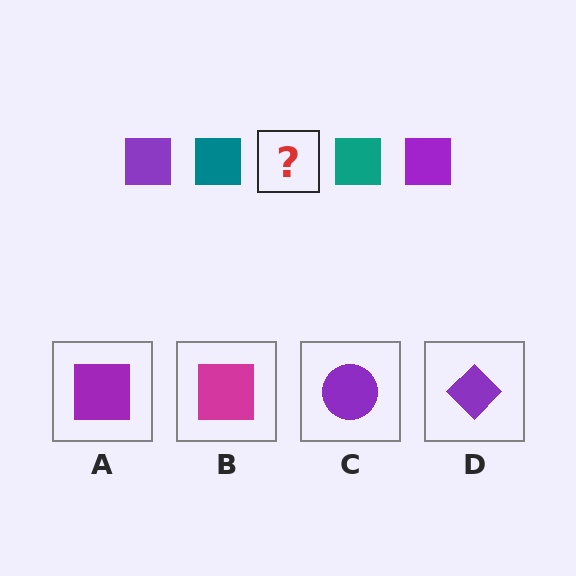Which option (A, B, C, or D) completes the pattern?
A.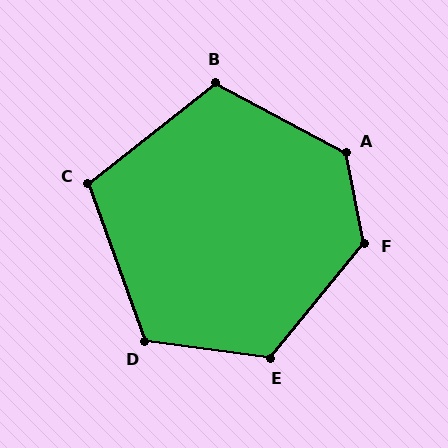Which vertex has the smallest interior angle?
C, at approximately 109 degrees.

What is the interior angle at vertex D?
Approximately 117 degrees (obtuse).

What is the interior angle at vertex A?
Approximately 129 degrees (obtuse).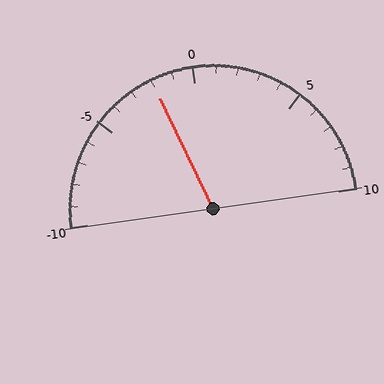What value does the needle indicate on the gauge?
The needle indicates approximately -2.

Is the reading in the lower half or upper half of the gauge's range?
The reading is in the lower half of the range (-10 to 10).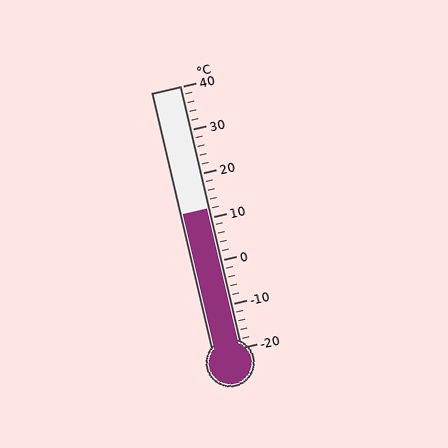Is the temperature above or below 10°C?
The temperature is above 10°C.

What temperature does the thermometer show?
The thermometer shows approximately 12°C.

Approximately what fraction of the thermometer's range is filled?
The thermometer is filled to approximately 55% of its range.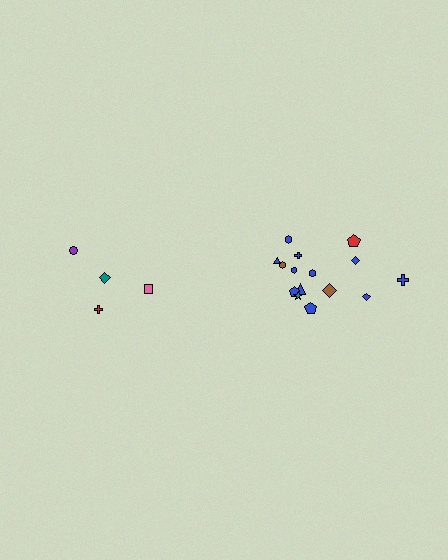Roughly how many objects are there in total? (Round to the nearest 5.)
Roughly 20 objects in total.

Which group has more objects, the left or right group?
The right group.